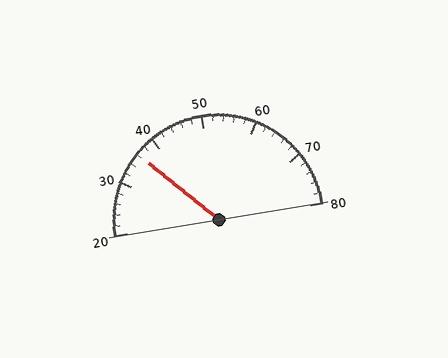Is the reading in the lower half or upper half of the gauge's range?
The reading is in the lower half of the range (20 to 80).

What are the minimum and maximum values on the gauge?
The gauge ranges from 20 to 80.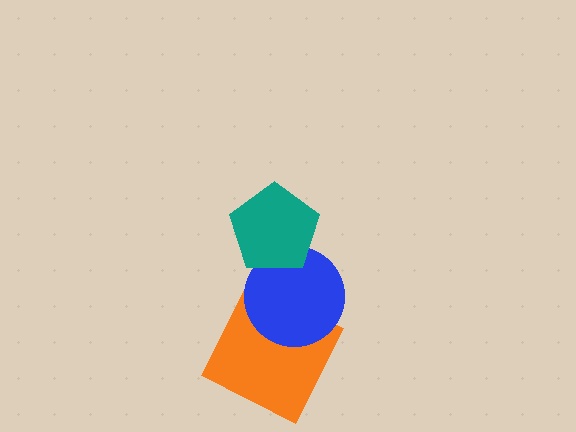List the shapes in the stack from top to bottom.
From top to bottom: the teal pentagon, the blue circle, the orange square.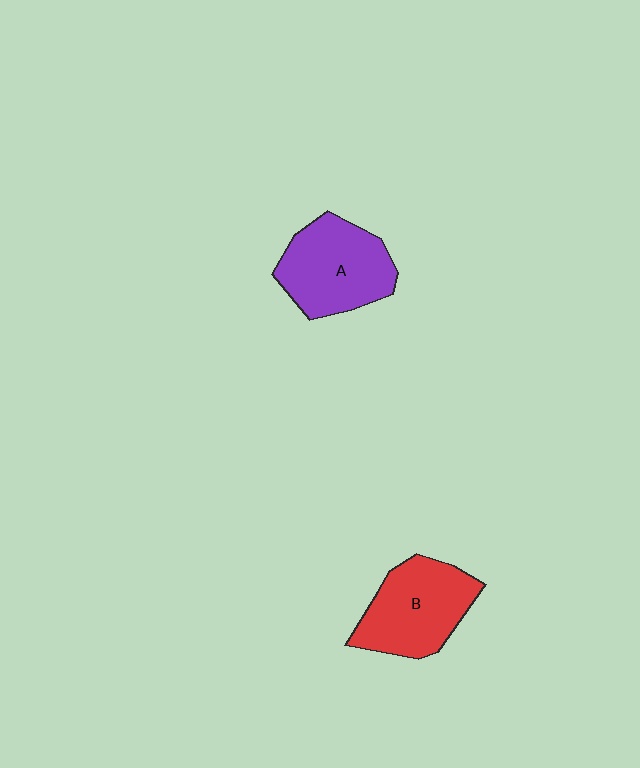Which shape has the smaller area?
Shape B (red).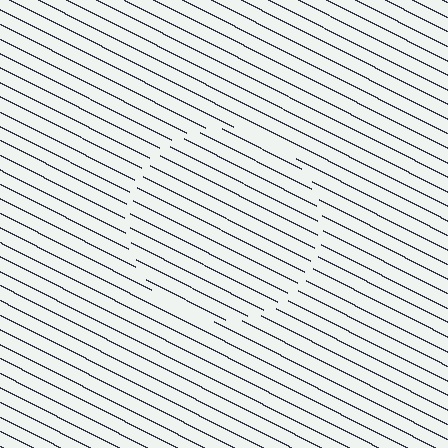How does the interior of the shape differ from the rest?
The interior of the shape contains the same grating, shifted by half a period — the contour is defined by the phase discontinuity where line-ends from the inner and outer gratings abut.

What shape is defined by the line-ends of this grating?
An illusory circle. The interior of the shape contains the same grating, shifted by half a period — the contour is defined by the phase discontinuity where line-ends from the inner and outer gratings abut.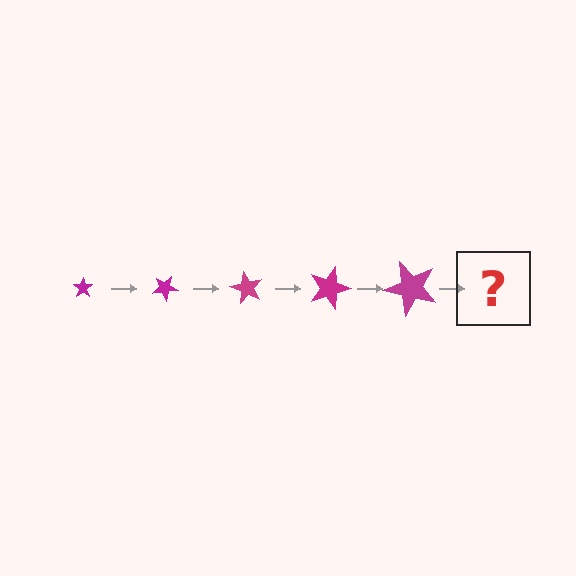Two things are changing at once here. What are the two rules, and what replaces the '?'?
The two rules are that the star grows larger each step and it rotates 30 degrees each step. The '?' should be a star, larger than the previous one and rotated 150 degrees from the start.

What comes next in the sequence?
The next element should be a star, larger than the previous one and rotated 150 degrees from the start.